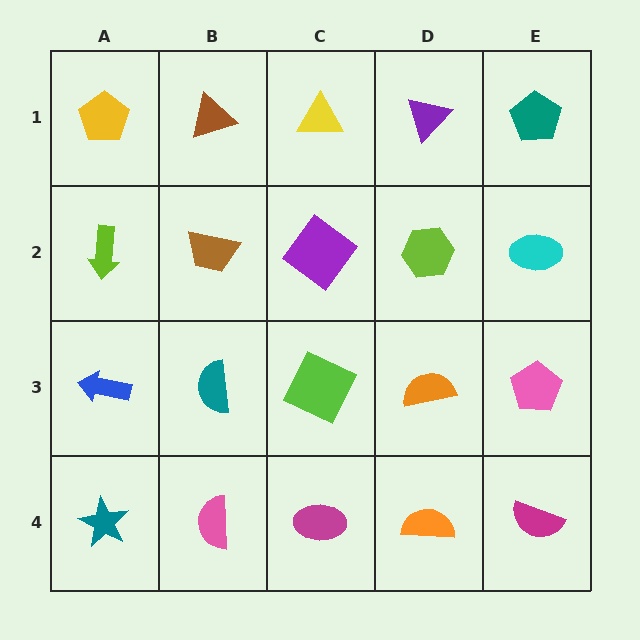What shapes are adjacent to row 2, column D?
A purple triangle (row 1, column D), an orange semicircle (row 3, column D), a purple diamond (row 2, column C), a cyan ellipse (row 2, column E).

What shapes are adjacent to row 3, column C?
A purple diamond (row 2, column C), a magenta ellipse (row 4, column C), a teal semicircle (row 3, column B), an orange semicircle (row 3, column D).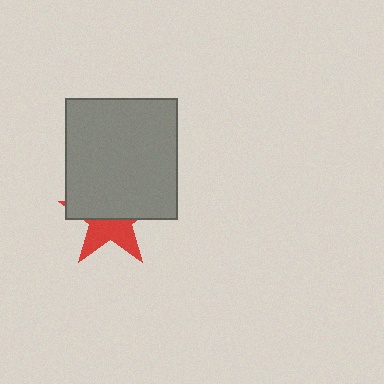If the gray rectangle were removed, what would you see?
You would see the complete red star.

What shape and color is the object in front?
The object in front is a gray rectangle.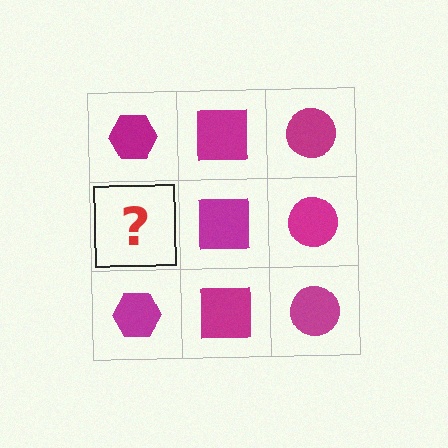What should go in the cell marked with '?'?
The missing cell should contain a magenta hexagon.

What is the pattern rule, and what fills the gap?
The rule is that each column has a consistent shape. The gap should be filled with a magenta hexagon.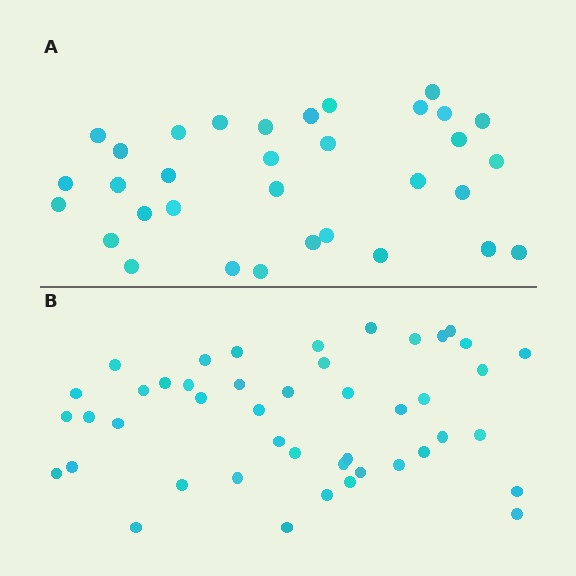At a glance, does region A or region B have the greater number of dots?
Region B (the bottom region) has more dots.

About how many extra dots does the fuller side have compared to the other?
Region B has roughly 12 or so more dots than region A.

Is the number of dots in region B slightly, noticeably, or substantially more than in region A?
Region B has noticeably more, but not dramatically so. The ratio is roughly 1.4 to 1.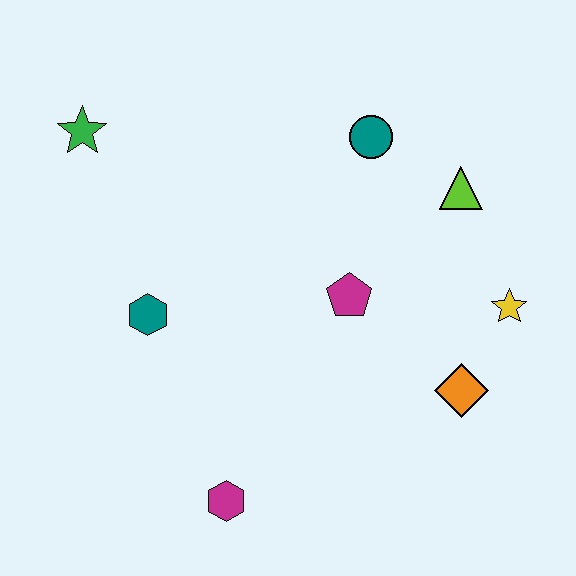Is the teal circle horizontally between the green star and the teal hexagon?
No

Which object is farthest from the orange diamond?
The green star is farthest from the orange diamond.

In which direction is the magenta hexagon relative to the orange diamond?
The magenta hexagon is to the left of the orange diamond.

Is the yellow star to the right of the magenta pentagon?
Yes